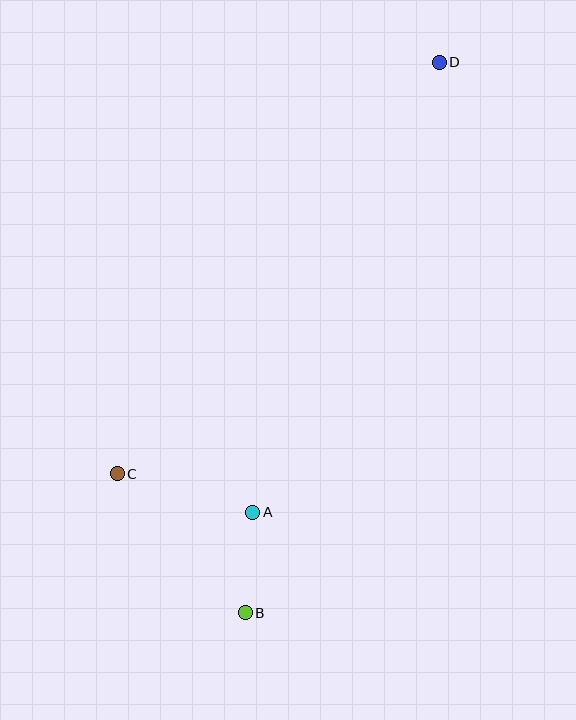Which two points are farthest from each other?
Points B and D are farthest from each other.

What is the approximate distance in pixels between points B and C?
The distance between B and C is approximately 189 pixels.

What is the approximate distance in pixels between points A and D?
The distance between A and D is approximately 487 pixels.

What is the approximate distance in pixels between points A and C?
The distance between A and C is approximately 141 pixels.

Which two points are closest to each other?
Points A and B are closest to each other.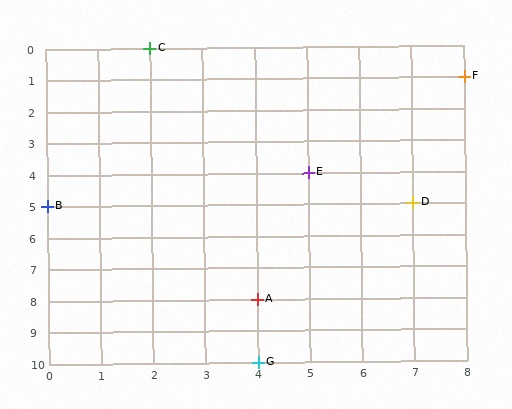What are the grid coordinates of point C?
Point C is at grid coordinates (2, 0).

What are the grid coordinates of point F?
Point F is at grid coordinates (8, 1).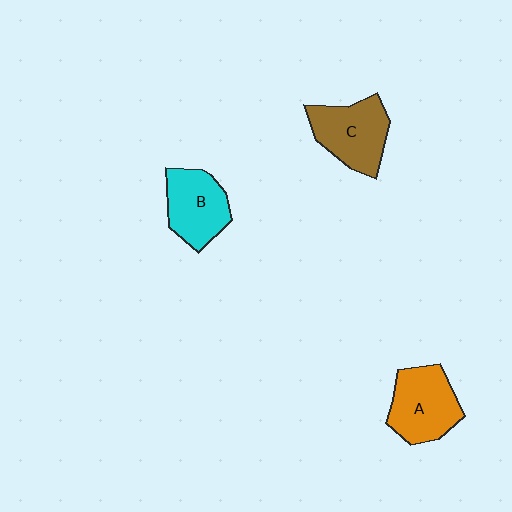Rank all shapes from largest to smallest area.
From largest to smallest: C (brown), A (orange), B (cyan).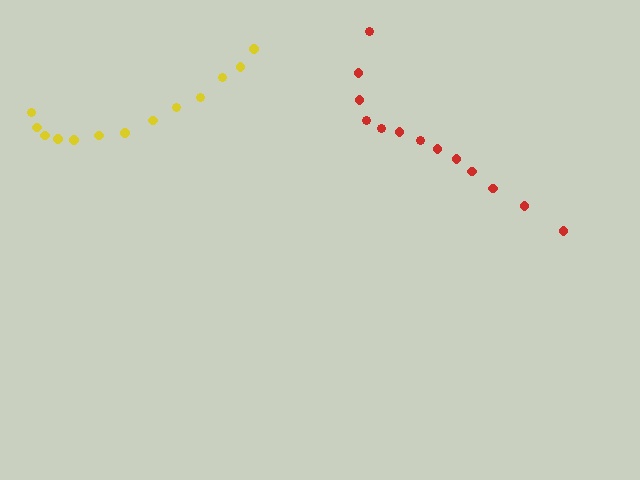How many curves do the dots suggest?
There are 2 distinct paths.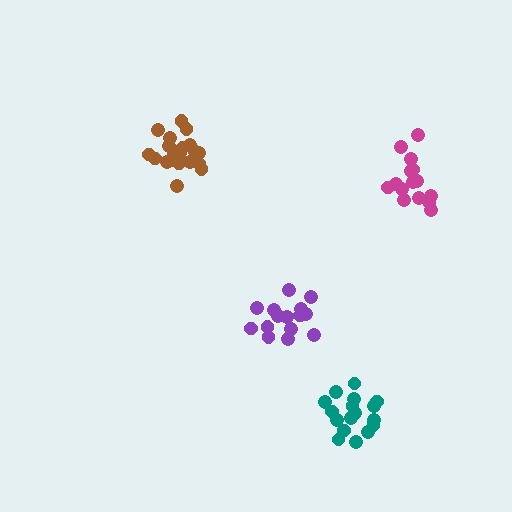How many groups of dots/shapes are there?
There are 4 groups.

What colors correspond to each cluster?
The clusters are colored: brown, magenta, purple, teal.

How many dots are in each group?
Group 1: 20 dots, Group 2: 15 dots, Group 3: 15 dots, Group 4: 17 dots (67 total).